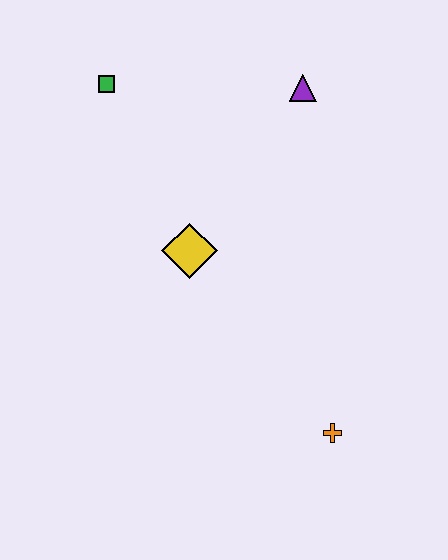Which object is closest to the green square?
The yellow diamond is closest to the green square.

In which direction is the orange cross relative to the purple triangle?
The orange cross is below the purple triangle.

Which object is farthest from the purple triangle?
The orange cross is farthest from the purple triangle.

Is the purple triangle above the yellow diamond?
Yes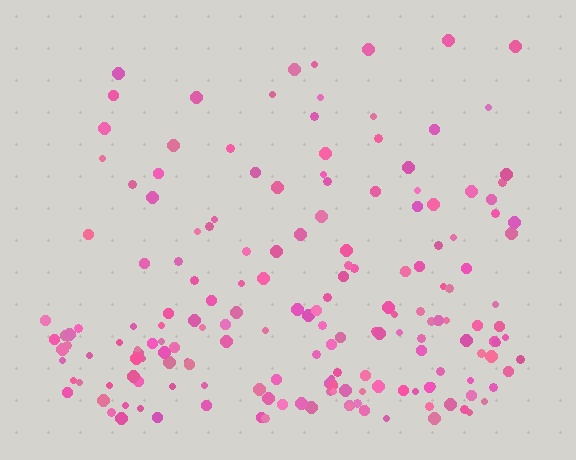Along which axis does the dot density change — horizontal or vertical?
Vertical.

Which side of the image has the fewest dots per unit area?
The top.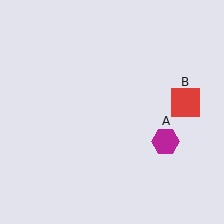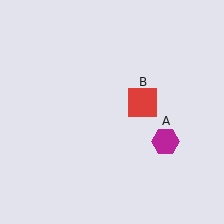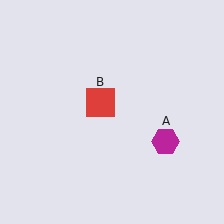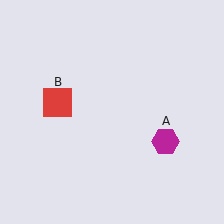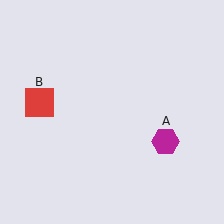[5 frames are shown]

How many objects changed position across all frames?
1 object changed position: red square (object B).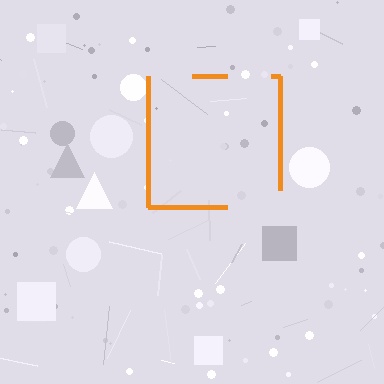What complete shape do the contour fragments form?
The contour fragments form a square.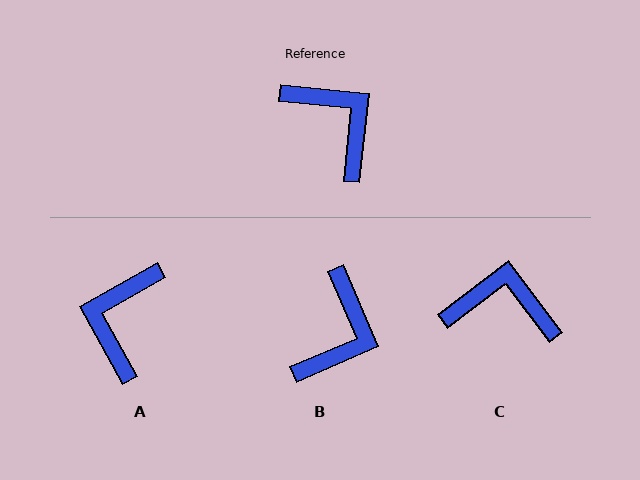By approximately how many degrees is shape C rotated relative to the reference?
Approximately 43 degrees counter-clockwise.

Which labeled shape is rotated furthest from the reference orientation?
A, about 125 degrees away.